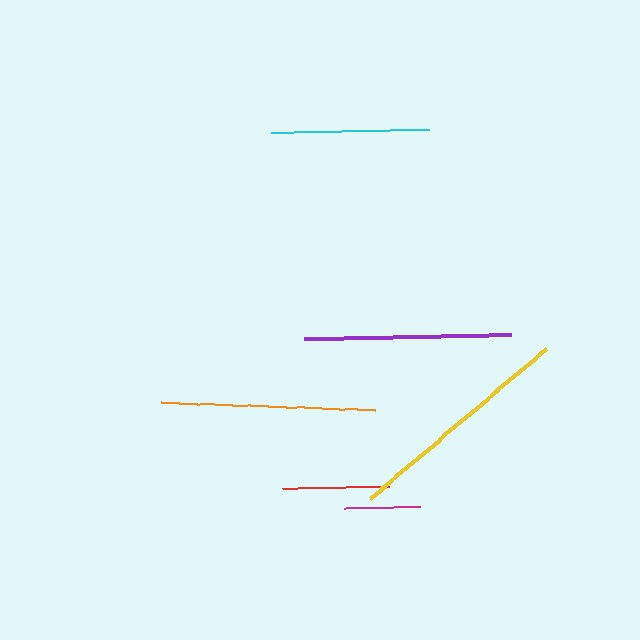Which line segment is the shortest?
The magenta line is the shortest at approximately 76 pixels.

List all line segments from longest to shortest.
From longest to shortest: yellow, orange, purple, cyan, red, magenta.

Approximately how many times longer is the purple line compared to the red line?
The purple line is approximately 1.9 times the length of the red line.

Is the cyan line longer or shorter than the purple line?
The purple line is longer than the cyan line.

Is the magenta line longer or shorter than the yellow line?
The yellow line is longer than the magenta line.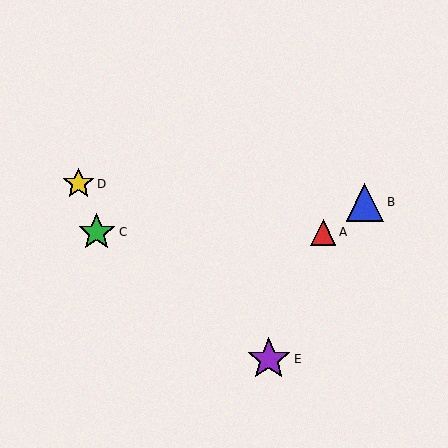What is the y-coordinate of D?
Object D is at y≈184.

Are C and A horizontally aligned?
Yes, both are at y≈232.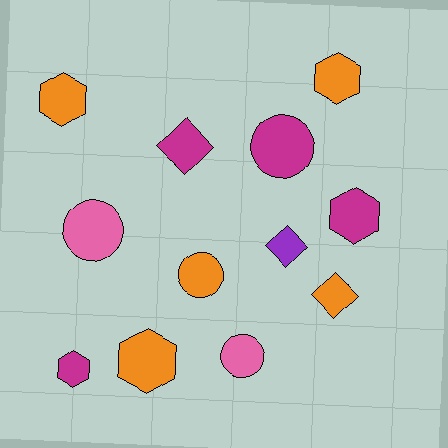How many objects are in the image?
There are 12 objects.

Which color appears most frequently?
Orange, with 5 objects.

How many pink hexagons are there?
There are no pink hexagons.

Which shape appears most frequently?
Hexagon, with 5 objects.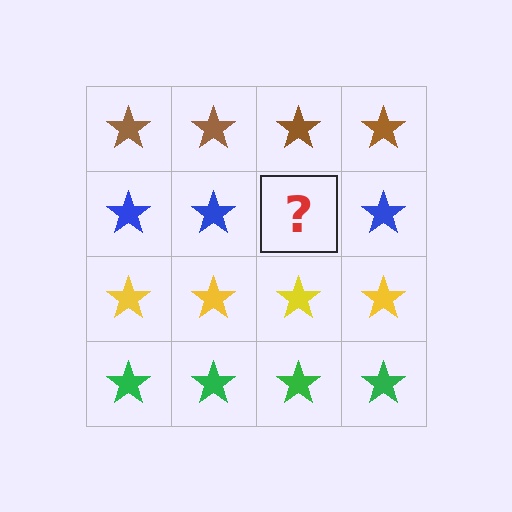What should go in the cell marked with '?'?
The missing cell should contain a blue star.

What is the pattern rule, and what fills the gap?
The rule is that each row has a consistent color. The gap should be filled with a blue star.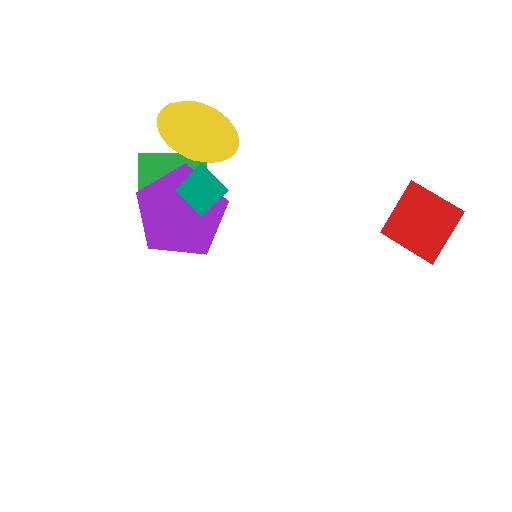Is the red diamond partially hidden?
No, no other shape covers it.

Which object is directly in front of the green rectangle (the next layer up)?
The yellow ellipse is directly in front of the green rectangle.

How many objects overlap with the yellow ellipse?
3 objects overlap with the yellow ellipse.